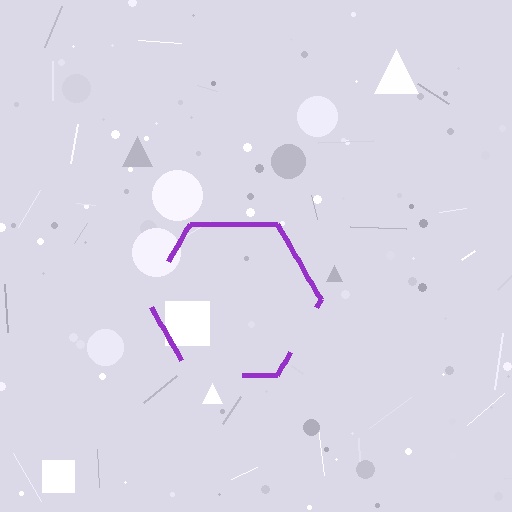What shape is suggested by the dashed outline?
The dashed outline suggests a hexagon.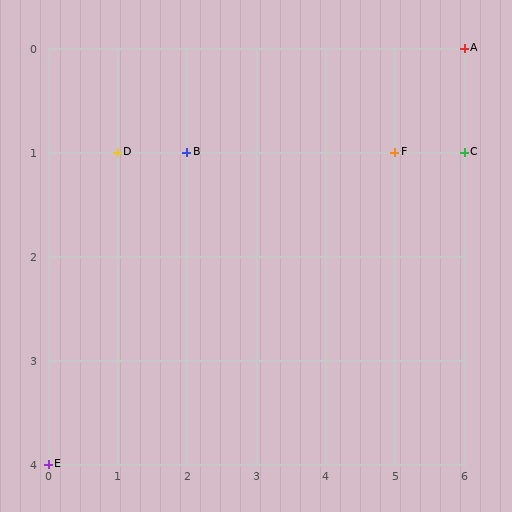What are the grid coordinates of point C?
Point C is at grid coordinates (6, 1).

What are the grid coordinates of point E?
Point E is at grid coordinates (0, 4).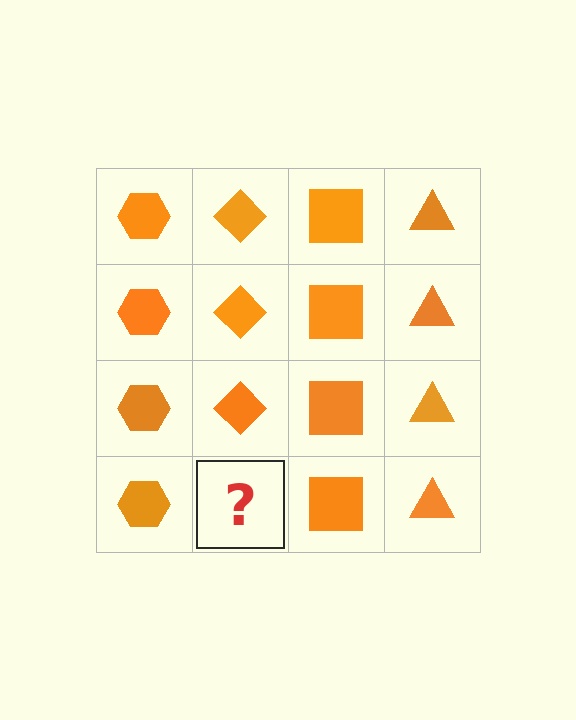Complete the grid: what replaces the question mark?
The question mark should be replaced with an orange diamond.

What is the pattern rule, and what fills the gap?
The rule is that each column has a consistent shape. The gap should be filled with an orange diamond.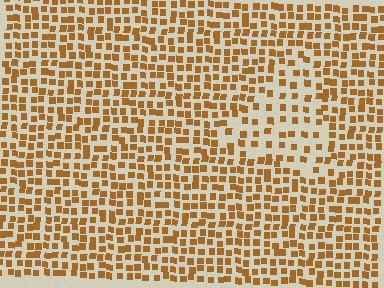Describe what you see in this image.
The image contains small brown elements arranged at two different densities. A triangle-shaped region is visible where the elements are less densely packed than the surrounding area.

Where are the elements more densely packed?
The elements are more densely packed outside the triangle boundary.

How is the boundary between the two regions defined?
The boundary is defined by a change in element density (approximately 1.9x ratio). All elements are the same color, size, and shape.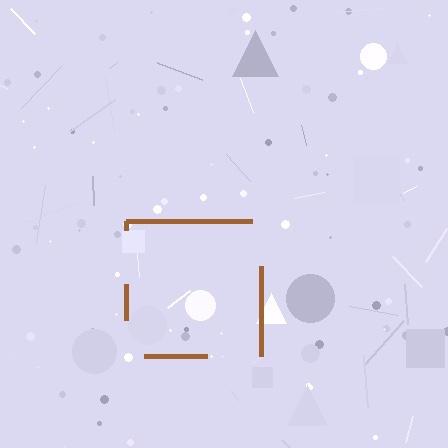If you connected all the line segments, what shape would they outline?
They would outline a square.